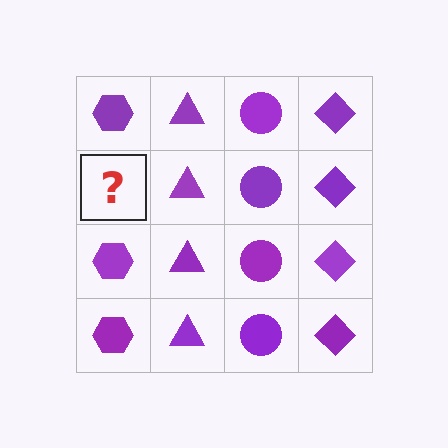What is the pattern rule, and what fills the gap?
The rule is that each column has a consistent shape. The gap should be filled with a purple hexagon.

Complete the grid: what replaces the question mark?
The question mark should be replaced with a purple hexagon.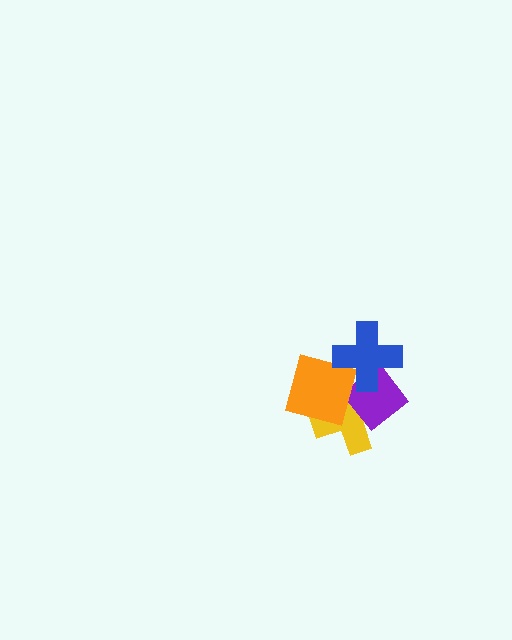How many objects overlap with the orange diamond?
3 objects overlap with the orange diamond.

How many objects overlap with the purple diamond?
3 objects overlap with the purple diamond.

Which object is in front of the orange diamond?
The blue cross is in front of the orange diamond.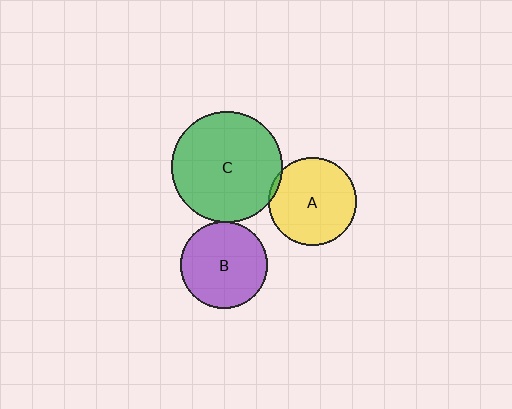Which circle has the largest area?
Circle C (green).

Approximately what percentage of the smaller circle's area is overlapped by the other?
Approximately 5%.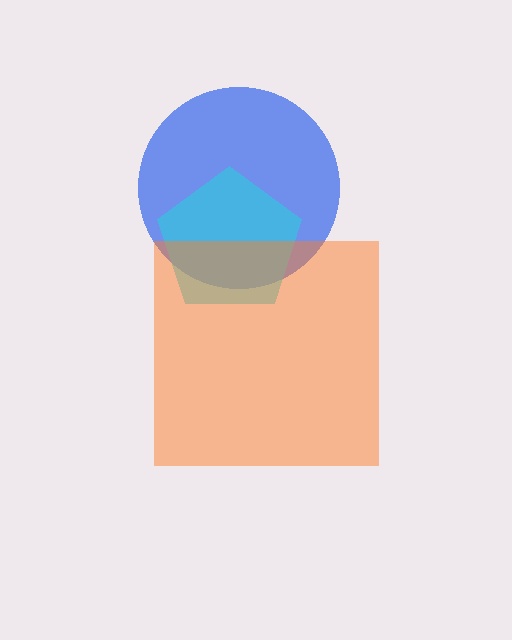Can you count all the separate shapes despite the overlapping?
Yes, there are 3 separate shapes.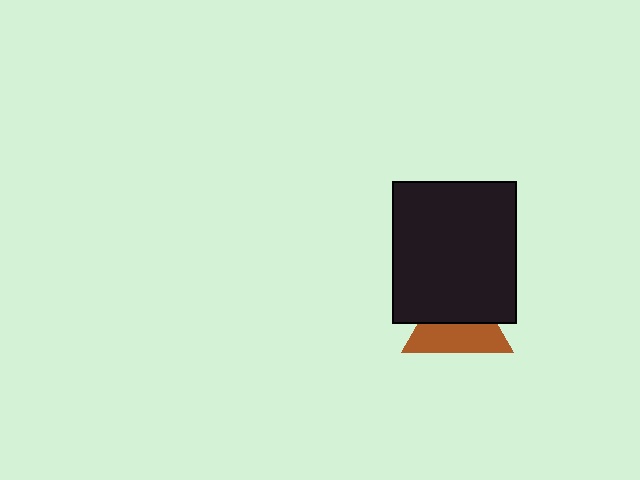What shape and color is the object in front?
The object in front is a black rectangle.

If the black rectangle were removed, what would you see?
You would see the complete brown triangle.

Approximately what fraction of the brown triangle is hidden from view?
Roughly 49% of the brown triangle is hidden behind the black rectangle.